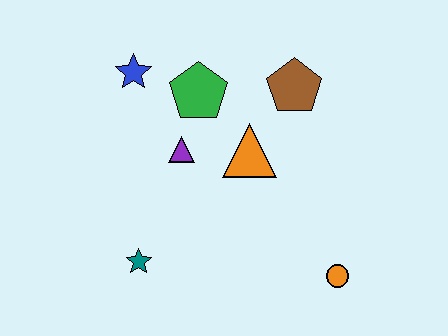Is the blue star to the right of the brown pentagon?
No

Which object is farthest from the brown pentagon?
The teal star is farthest from the brown pentagon.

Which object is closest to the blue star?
The green pentagon is closest to the blue star.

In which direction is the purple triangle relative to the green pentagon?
The purple triangle is below the green pentagon.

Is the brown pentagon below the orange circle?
No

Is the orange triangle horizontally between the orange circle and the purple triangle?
Yes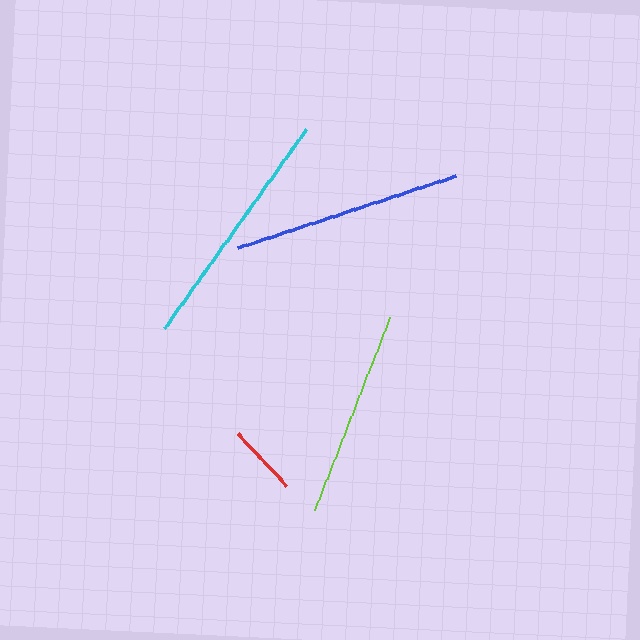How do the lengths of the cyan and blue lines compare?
The cyan and blue lines are approximately the same length.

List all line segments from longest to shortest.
From longest to shortest: cyan, blue, lime, red.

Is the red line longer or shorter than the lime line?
The lime line is longer than the red line.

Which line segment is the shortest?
The red line is the shortest at approximately 72 pixels.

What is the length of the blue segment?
The blue segment is approximately 229 pixels long.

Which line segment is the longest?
The cyan line is the longest at approximately 243 pixels.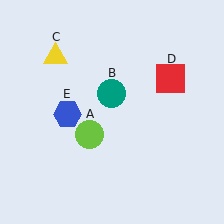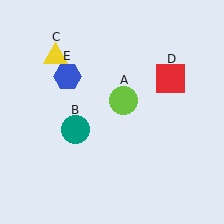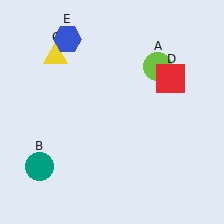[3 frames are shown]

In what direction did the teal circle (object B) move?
The teal circle (object B) moved down and to the left.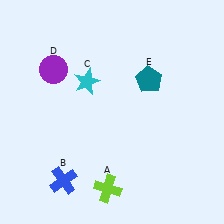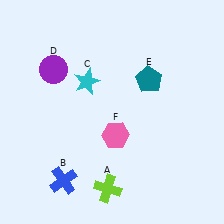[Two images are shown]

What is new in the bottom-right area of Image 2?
A pink hexagon (F) was added in the bottom-right area of Image 2.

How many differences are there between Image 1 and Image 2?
There is 1 difference between the two images.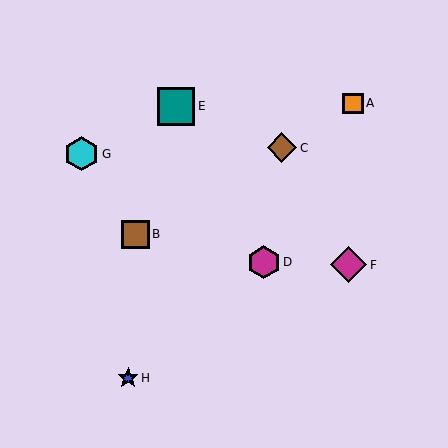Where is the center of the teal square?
The center of the teal square is at (176, 106).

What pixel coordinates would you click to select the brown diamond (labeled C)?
Click at (282, 148) to select the brown diamond C.